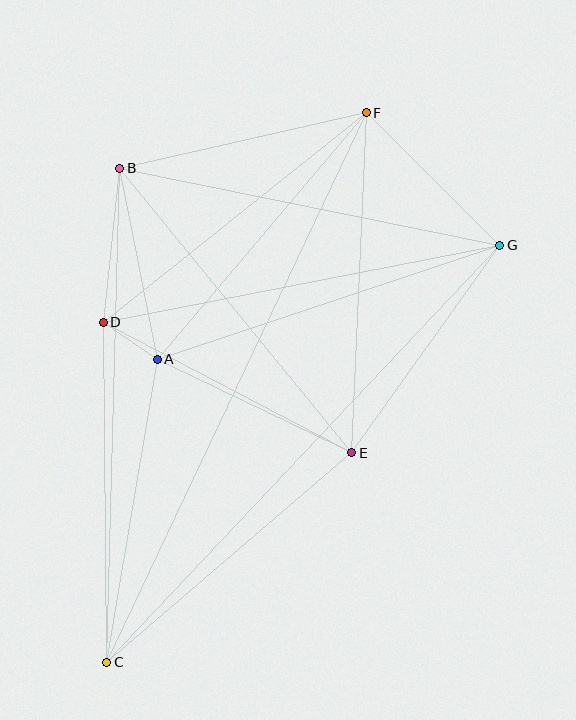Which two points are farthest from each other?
Points C and F are farthest from each other.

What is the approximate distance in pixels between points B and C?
The distance between B and C is approximately 494 pixels.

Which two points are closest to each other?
Points A and D are closest to each other.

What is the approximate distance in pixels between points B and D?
The distance between B and D is approximately 155 pixels.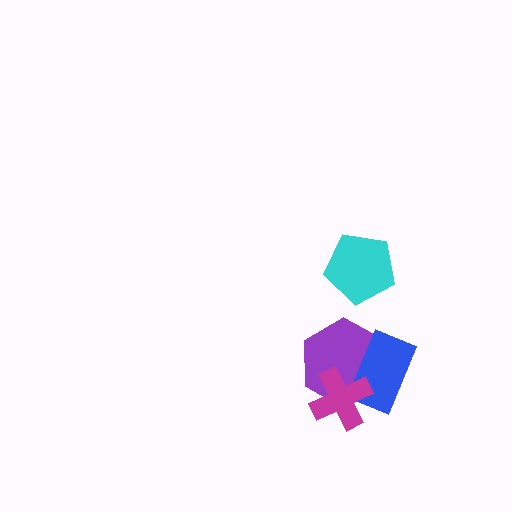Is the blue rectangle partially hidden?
Yes, it is partially covered by another shape.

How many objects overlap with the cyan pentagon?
0 objects overlap with the cyan pentagon.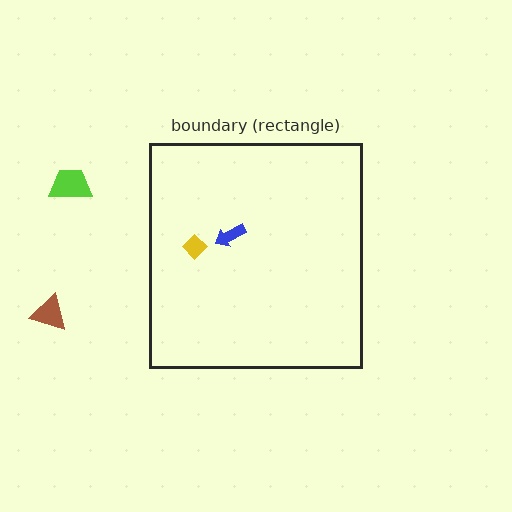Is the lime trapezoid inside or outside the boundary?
Outside.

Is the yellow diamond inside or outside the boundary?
Inside.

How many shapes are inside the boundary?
2 inside, 2 outside.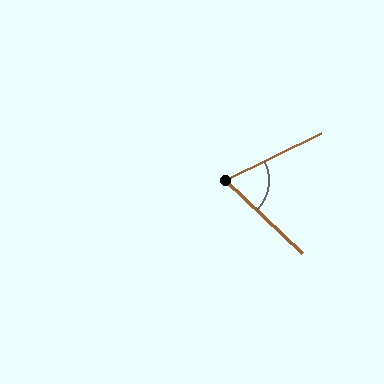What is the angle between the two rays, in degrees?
Approximately 70 degrees.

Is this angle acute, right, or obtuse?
It is acute.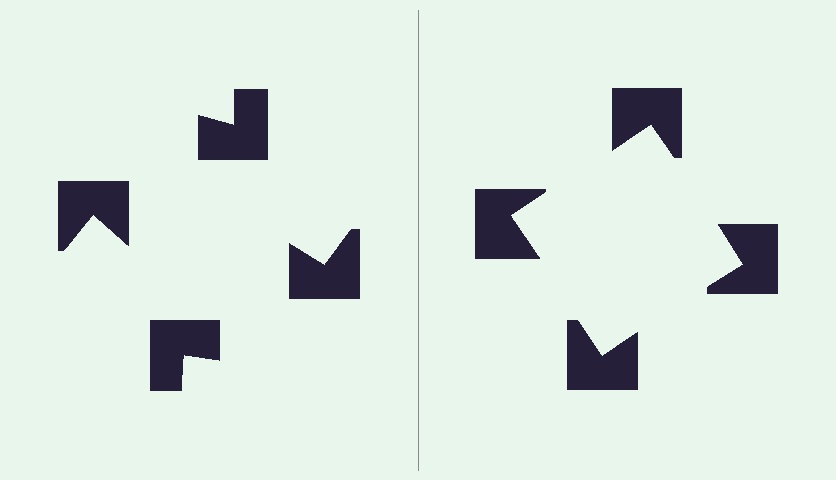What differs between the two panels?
The notched squares are positioned identically on both sides; only the wedge orientations differ. On the right they align to a square; on the left they are misaligned.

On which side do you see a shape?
An illusory square appears on the right side. On the left side the wedge cuts are rotated, so no coherent shape forms.